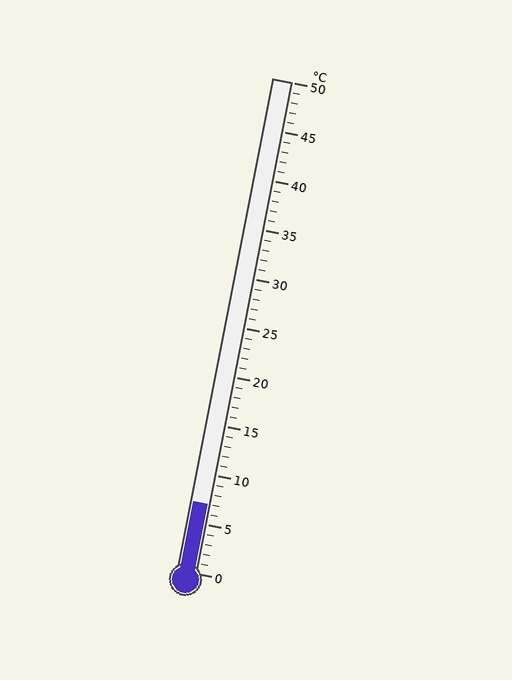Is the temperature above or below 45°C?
The temperature is below 45°C.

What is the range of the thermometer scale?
The thermometer scale ranges from 0°C to 50°C.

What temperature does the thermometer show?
The thermometer shows approximately 7°C.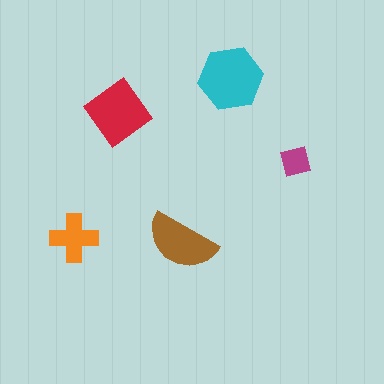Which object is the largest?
The cyan hexagon.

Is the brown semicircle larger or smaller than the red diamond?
Smaller.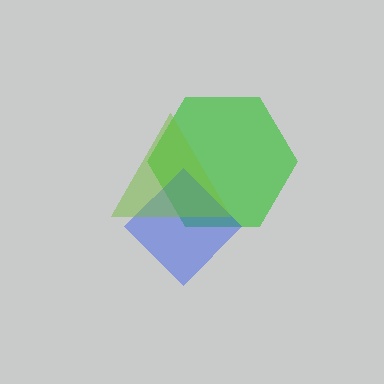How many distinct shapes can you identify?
There are 3 distinct shapes: a green hexagon, a blue diamond, a lime triangle.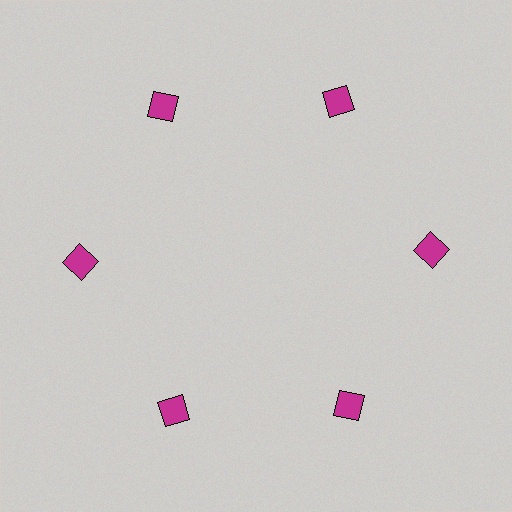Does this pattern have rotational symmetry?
Yes, this pattern has 6-fold rotational symmetry. It looks the same after rotating 60 degrees around the center.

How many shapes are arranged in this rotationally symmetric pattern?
There are 6 shapes, arranged in 6 groups of 1.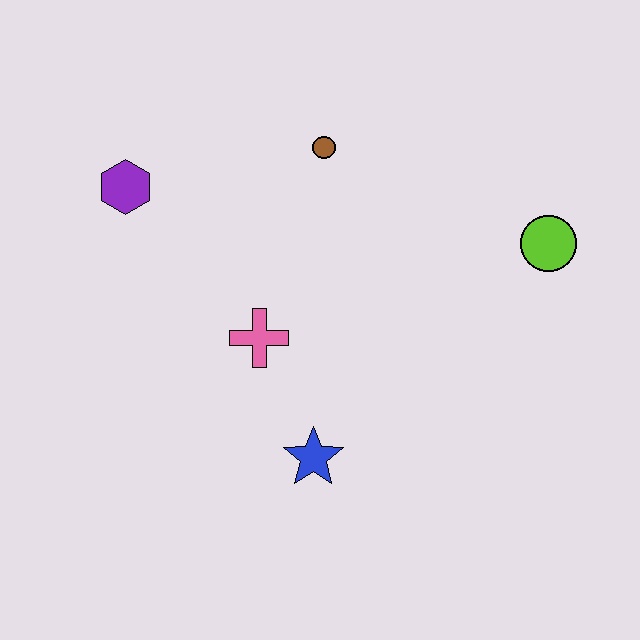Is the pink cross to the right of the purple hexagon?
Yes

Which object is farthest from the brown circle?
The blue star is farthest from the brown circle.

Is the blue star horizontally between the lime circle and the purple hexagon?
Yes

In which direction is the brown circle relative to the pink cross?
The brown circle is above the pink cross.